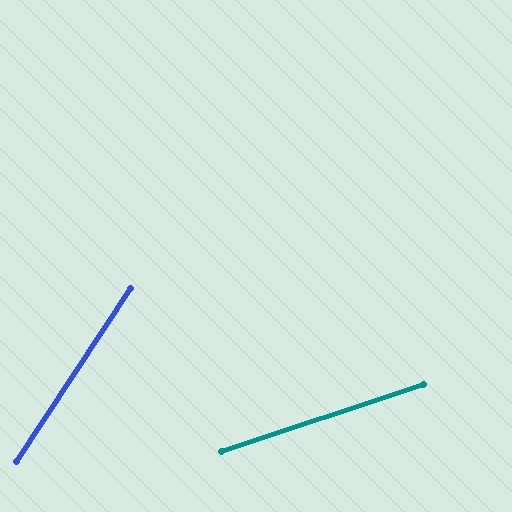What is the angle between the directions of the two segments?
Approximately 38 degrees.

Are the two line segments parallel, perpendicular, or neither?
Neither parallel nor perpendicular — they differ by about 38°.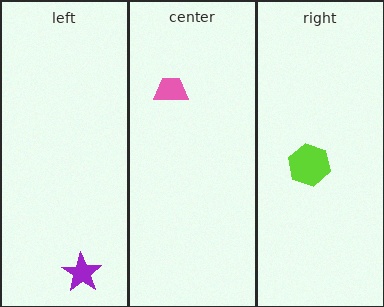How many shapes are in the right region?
1.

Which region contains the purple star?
The left region.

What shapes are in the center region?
The pink trapezoid.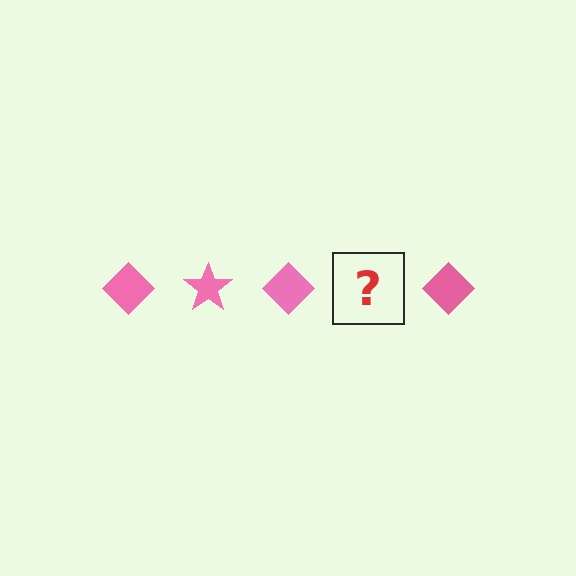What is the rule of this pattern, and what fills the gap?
The rule is that the pattern cycles through diamond, star shapes in pink. The gap should be filled with a pink star.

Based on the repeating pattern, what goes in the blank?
The blank should be a pink star.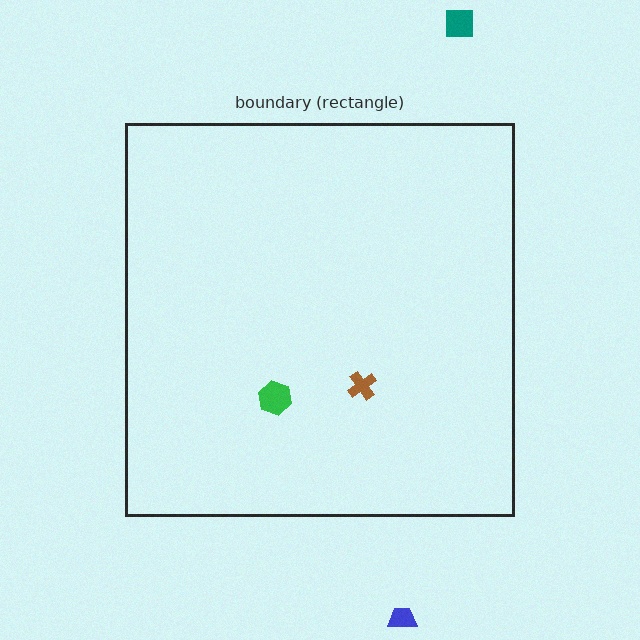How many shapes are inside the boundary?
2 inside, 2 outside.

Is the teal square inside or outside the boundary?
Outside.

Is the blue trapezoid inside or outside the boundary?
Outside.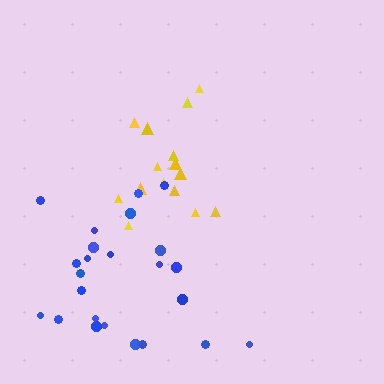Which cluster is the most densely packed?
Yellow.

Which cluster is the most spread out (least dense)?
Blue.